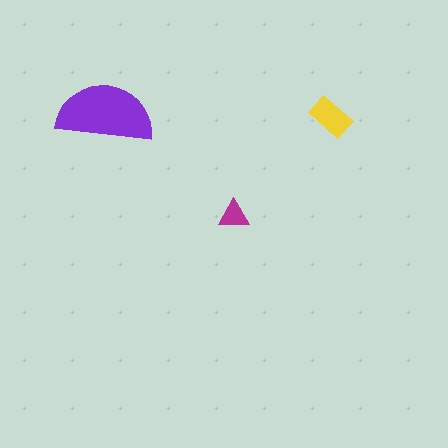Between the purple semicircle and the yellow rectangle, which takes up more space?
The purple semicircle.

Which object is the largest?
The purple semicircle.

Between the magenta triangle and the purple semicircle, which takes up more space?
The purple semicircle.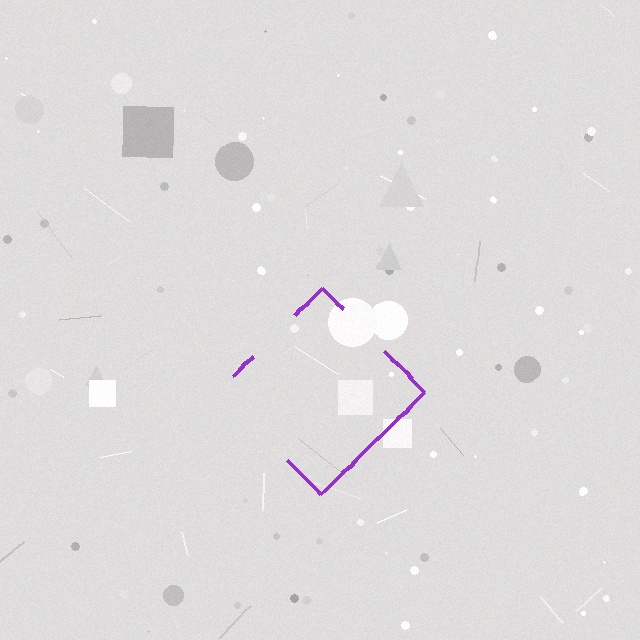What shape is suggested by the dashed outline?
The dashed outline suggests a diamond.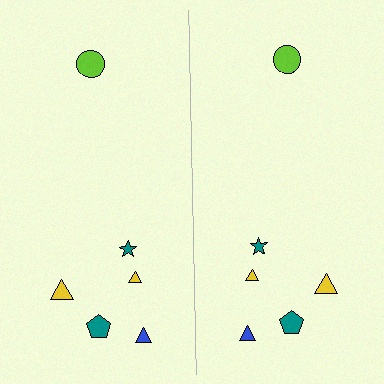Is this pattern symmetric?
Yes, this pattern has bilateral (reflection) symmetry.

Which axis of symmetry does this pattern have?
The pattern has a vertical axis of symmetry running through the center of the image.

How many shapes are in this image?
There are 12 shapes in this image.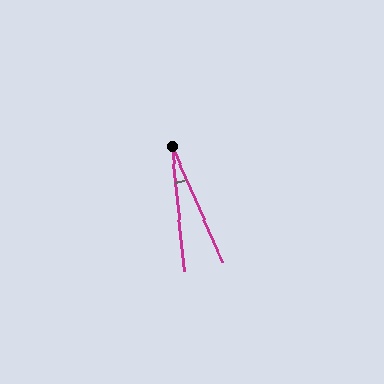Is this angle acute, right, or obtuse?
It is acute.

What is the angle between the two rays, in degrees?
Approximately 18 degrees.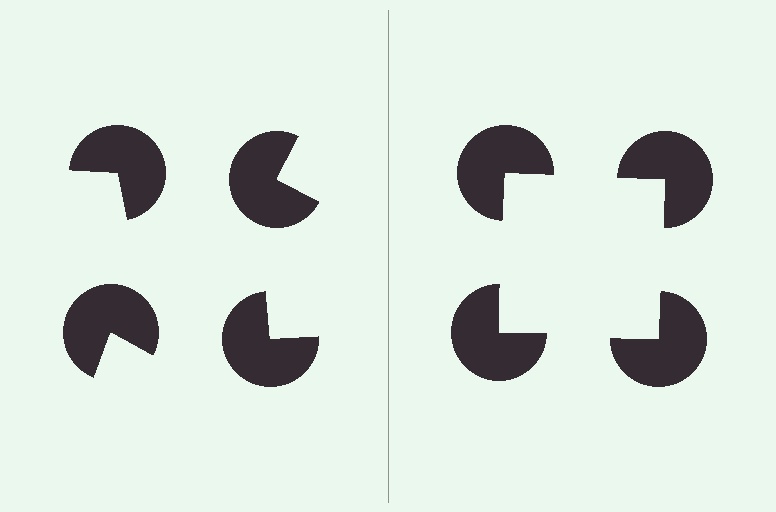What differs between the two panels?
The pac-man discs are positioned identically on both sides; only the wedge orientations differ. On the right they align to a square; on the left they are misaligned.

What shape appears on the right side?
An illusory square.